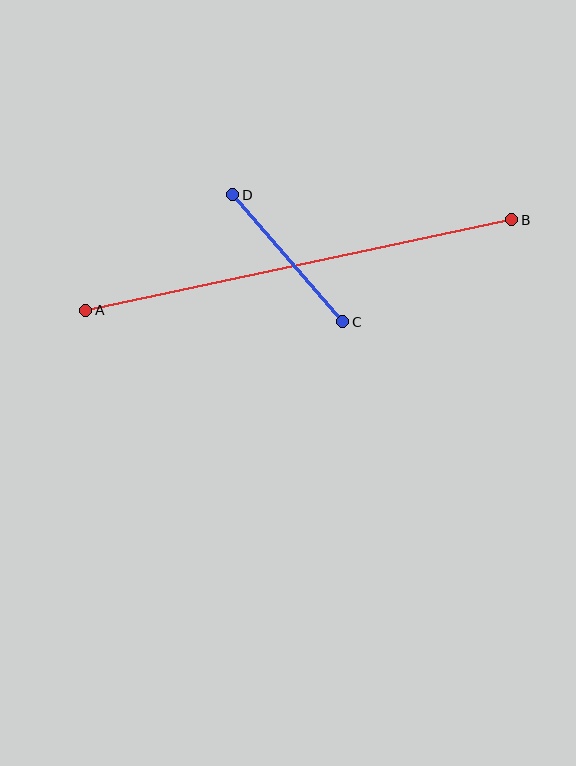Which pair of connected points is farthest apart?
Points A and B are farthest apart.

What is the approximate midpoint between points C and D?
The midpoint is at approximately (288, 258) pixels.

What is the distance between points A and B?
The distance is approximately 436 pixels.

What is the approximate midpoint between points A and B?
The midpoint is at approximately (299, 265) pixels.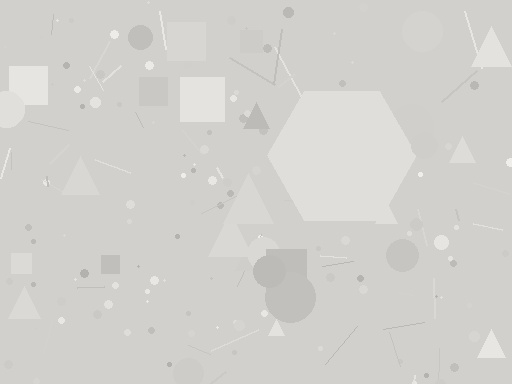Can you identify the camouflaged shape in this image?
The camouflaged shape is a hexagon.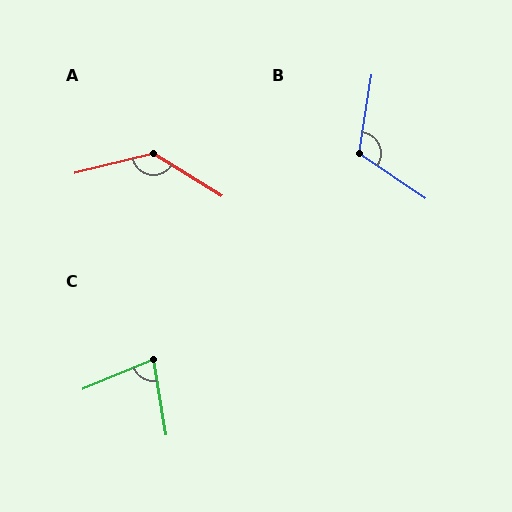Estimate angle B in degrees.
Approximately 115 degrees.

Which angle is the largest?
A, at approximately 134 degrees.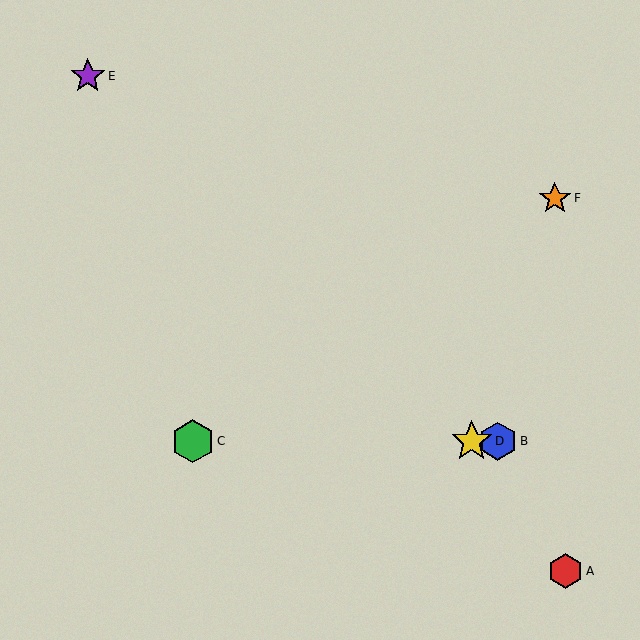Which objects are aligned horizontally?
Objects B, C, D are aligned horizontally.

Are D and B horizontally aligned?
Yes, both are at y≈441.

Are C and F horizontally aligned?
No, C is at y≈441 and F is at y≈198.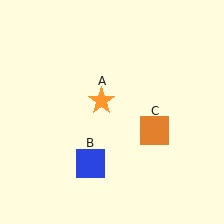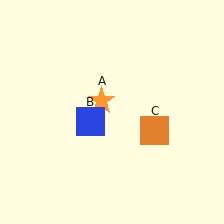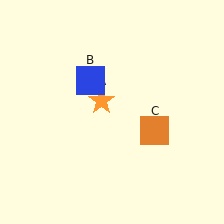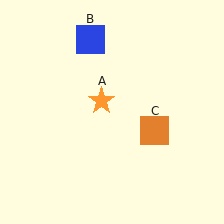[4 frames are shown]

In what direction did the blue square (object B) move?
The blue square (object B) moved up.